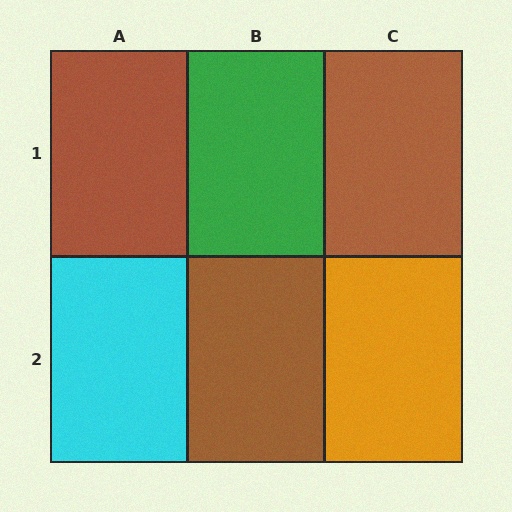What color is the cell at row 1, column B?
Green.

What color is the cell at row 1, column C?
Brown.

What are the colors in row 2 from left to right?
Cyan, brown, orange.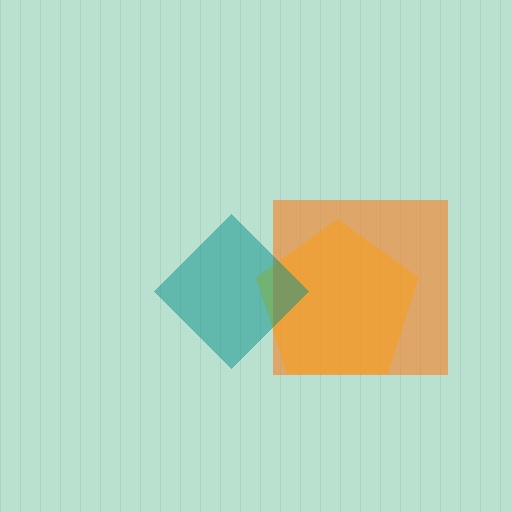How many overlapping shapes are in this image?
There are 3 overlapping shapes in the image.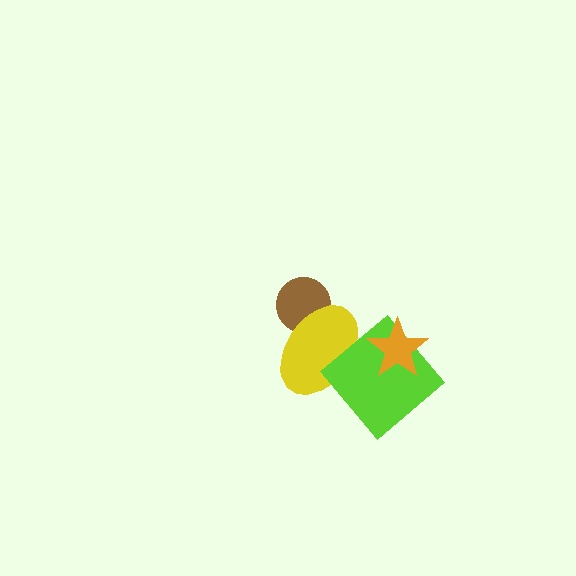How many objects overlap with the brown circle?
1 object overlaps with the brown circle.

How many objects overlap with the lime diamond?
2 objects overlap with the lime diamond.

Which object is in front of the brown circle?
The yellow ellipse is in front of the brown circle.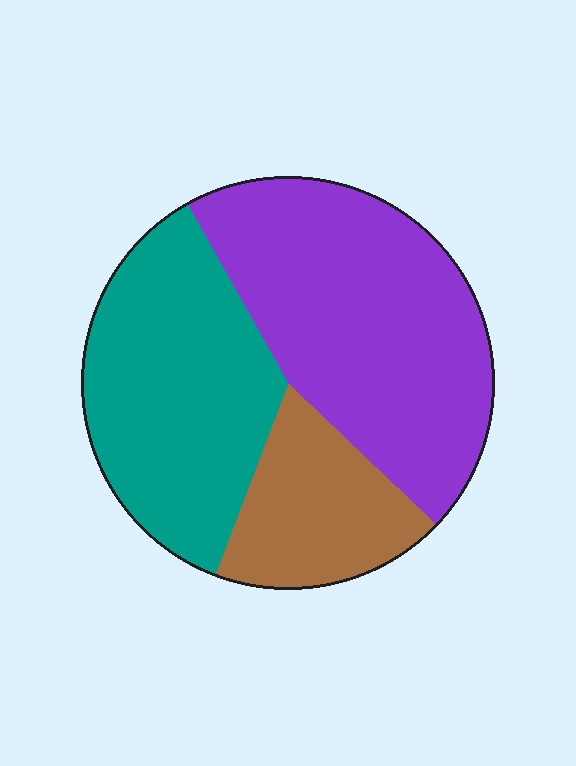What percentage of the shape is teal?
Teal takes up between a third and a half of the shape.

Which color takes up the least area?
Brown, at roughly 20%.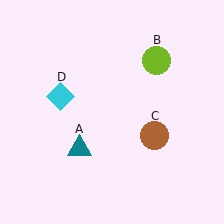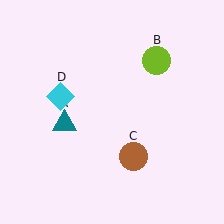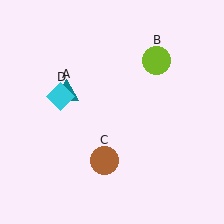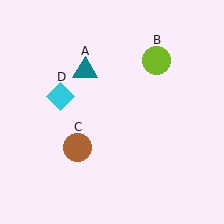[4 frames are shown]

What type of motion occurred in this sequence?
The teal triangle (object A), brown circle (object C) rotated clockwise around the center of the scene.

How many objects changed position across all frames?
2 objects changed position: teal triangle (object A), brown circle (object C).